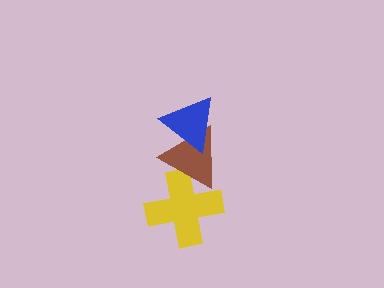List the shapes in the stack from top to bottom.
From top to bottom: the blue triangle, the brown triangle, the yellow cross.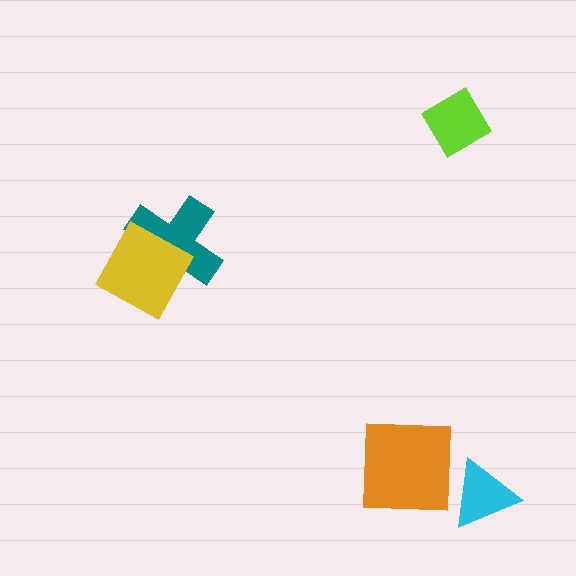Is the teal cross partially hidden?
Yes, it is partially covered by another shape.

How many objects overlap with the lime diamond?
0 objects overlap with the lime diamond.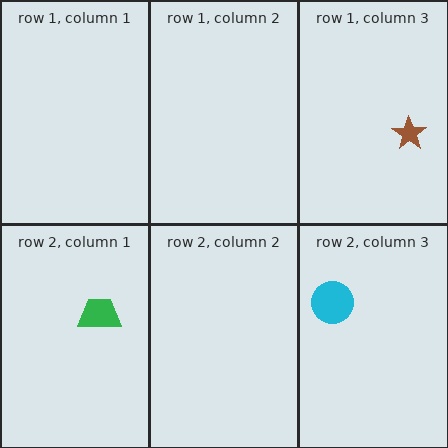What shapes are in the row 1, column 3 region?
The brown star.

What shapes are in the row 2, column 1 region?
The green trapezoid.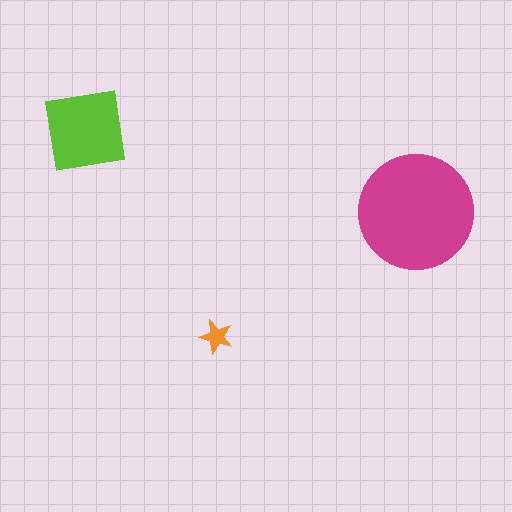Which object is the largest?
The magenta circle.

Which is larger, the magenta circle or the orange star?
The magenta circle.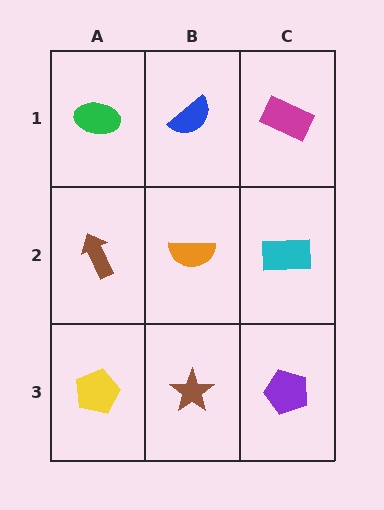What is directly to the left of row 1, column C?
A blue semicircle.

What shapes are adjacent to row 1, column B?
An orange semicircle (row 2, column B), a green ellipse (row 1, column A), a magenta rectangle (row 1, column C).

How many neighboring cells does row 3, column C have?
2.